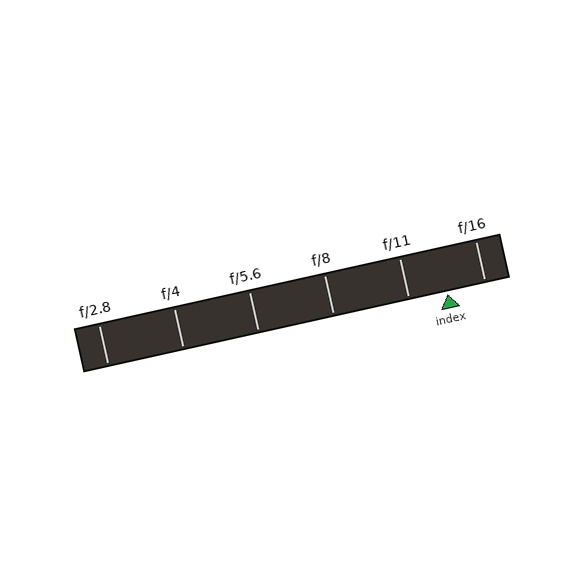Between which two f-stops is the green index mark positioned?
The index mark is between f/11 and f/16.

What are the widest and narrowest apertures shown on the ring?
The widest aperture shown is f/2.8 and the narrowest is f/16.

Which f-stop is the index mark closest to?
The index mark is closest to f/16.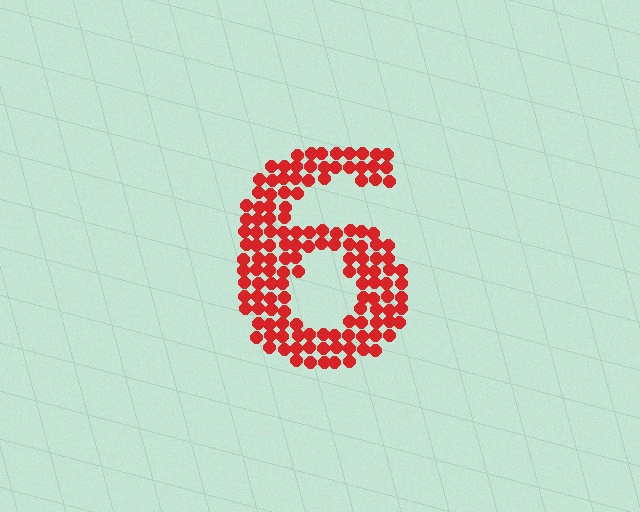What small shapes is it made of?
It is made of small circles.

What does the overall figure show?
The overall figure shows the digit 6.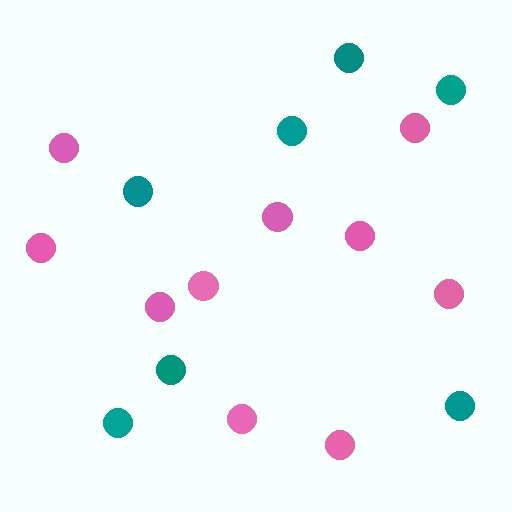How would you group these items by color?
There are 2 groups: one group of teal circles (7) and one group of pink circles (10).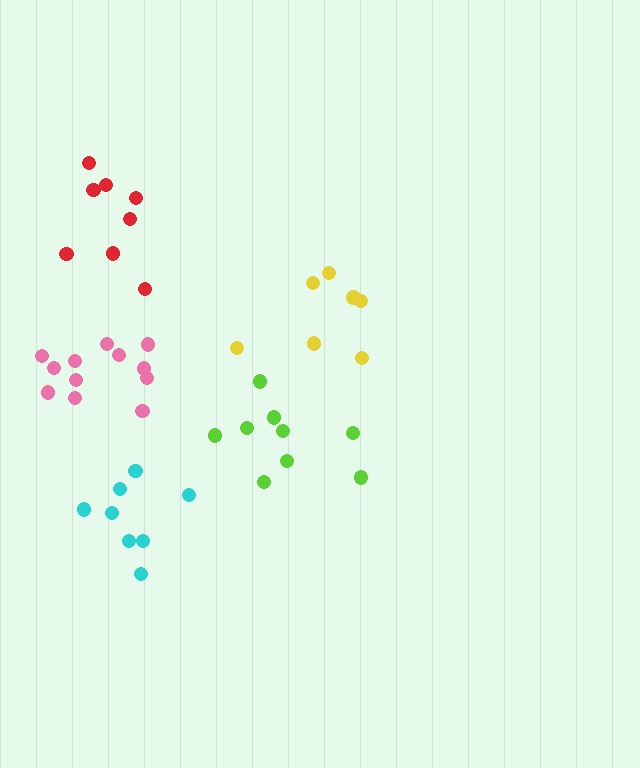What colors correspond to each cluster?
The clusters are colored: yellow, pink, lime, cyan, red.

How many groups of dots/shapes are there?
There are 5 groups.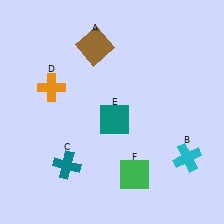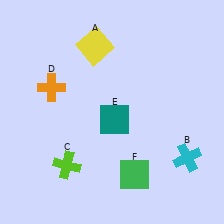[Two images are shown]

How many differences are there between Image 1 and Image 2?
There are 2 differences between the two images.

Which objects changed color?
A changed from brown to yellow. C changed from teal to lime.